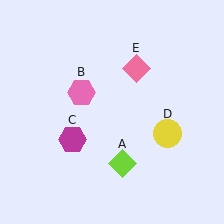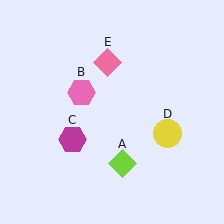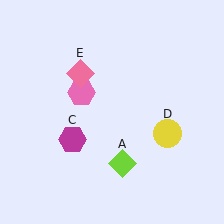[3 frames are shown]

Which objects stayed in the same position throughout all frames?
Lime diamond (object A) and pink hexagon (object B) and magenta hexagon (object C) and yellow circle (object D) remained stationary.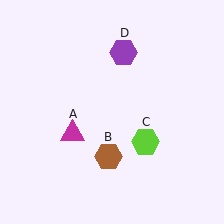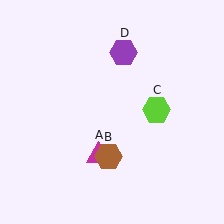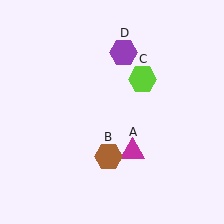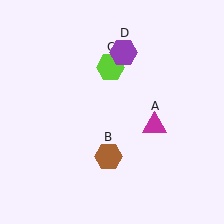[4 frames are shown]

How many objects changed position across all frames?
2 objects changed position: magenta triangle (object A), lime hexagon (object C).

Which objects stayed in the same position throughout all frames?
Brown hexagon (object B) and purple hexagon (object D) remained stationary.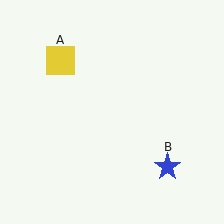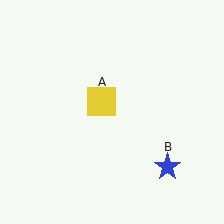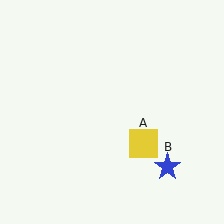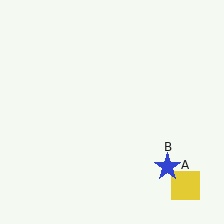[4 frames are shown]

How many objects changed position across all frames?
1 object changed position: yellow square (object A).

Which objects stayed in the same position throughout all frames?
Blue star (object B) remained stationary.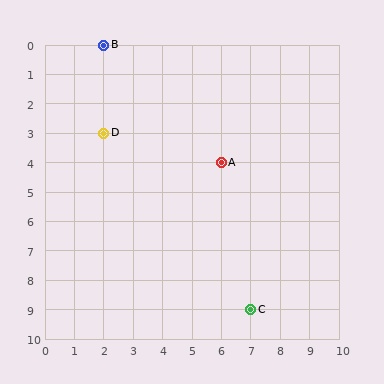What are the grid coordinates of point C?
Point C is at grid coordinates (7, 9).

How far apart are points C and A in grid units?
Points C and A are 1 column and 5 rows apart (about 5.1 grid units diagonally).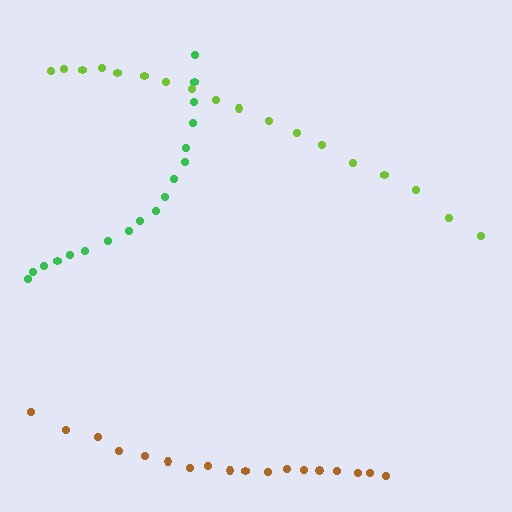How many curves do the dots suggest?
There are 3 distinct paths.